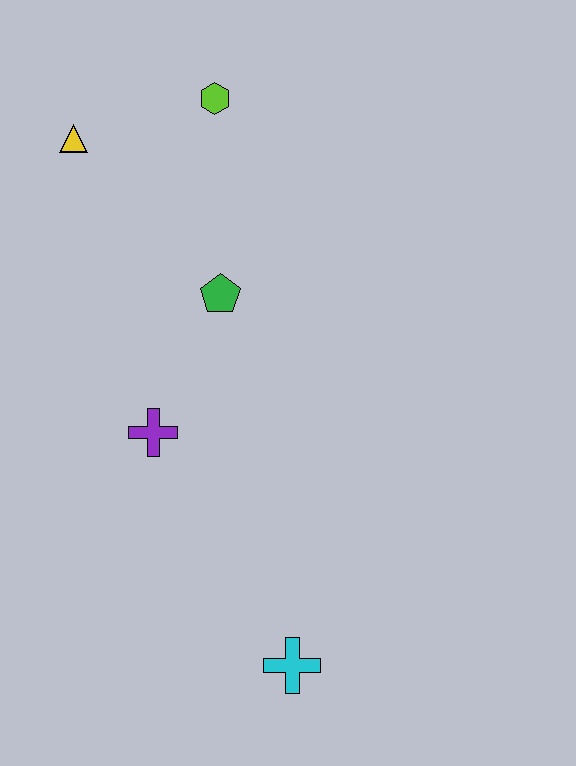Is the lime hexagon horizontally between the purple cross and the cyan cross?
Yes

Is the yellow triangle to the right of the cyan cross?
No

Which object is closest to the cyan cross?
The purple cross is closest to the cyan cross.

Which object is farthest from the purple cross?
The lime hexagon is farthest from the purple cross.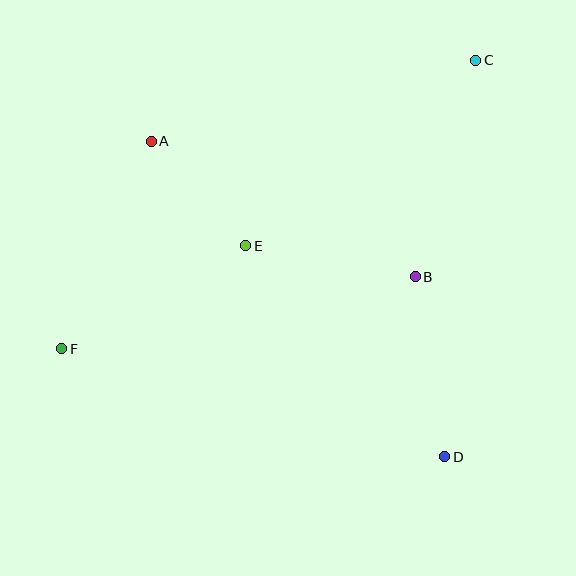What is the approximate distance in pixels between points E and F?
The distance between E and F is approximately 211 pixels.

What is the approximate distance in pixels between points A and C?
The distance between A and C is approximately 334 pixels.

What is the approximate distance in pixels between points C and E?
The distance between C and E is approximately 296 pixels.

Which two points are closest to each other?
Points A and E are closest to each other.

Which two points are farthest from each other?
Points C and F are farthest from each other.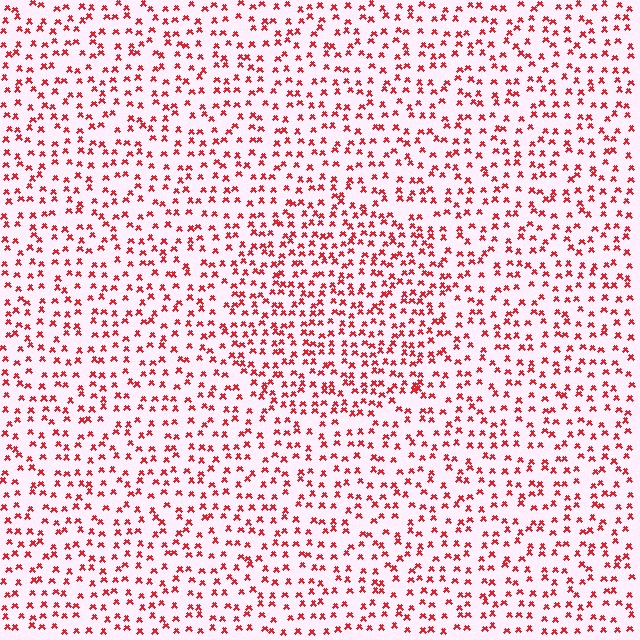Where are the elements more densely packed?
The elements are more densely packed inside the circle boundary.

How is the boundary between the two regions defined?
The boundary is defined by a change in element density (approximately 1.5x ratio). All elements are the same color, size, and shape.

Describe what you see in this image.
The image contains small red elements arranged at two different densities. A circle-shaped region is visible where the elements are more densely packed than the surrounding area.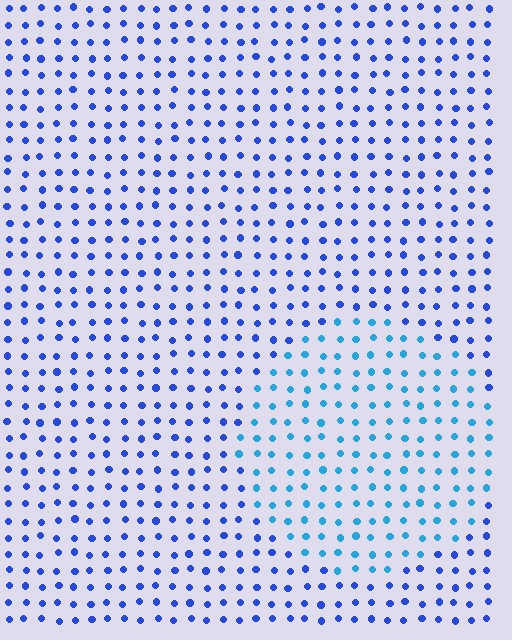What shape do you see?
I see a circle.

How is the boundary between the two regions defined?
The boundary is defined purely by a slight shift in hue (about 32 degrees). Spacing, size, and orientation are identical on both sides.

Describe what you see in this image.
The image is filled with small blue elements in a uniform arrangement. A circle-shaped region is visible where the elements are tinted to a slightly different hue, forming a subtle color boundary.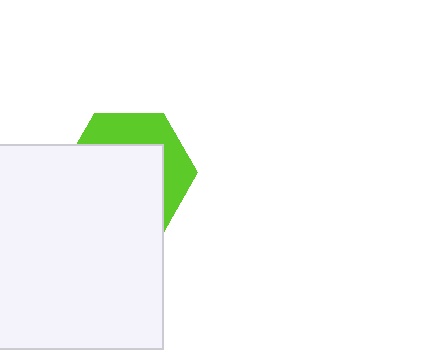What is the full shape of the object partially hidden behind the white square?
The partially hidden object is a lime hexagon.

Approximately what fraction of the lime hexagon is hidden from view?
Roughly 64% of the lime hexagon is hidden behind the white square.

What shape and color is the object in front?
The object in front is a white square.